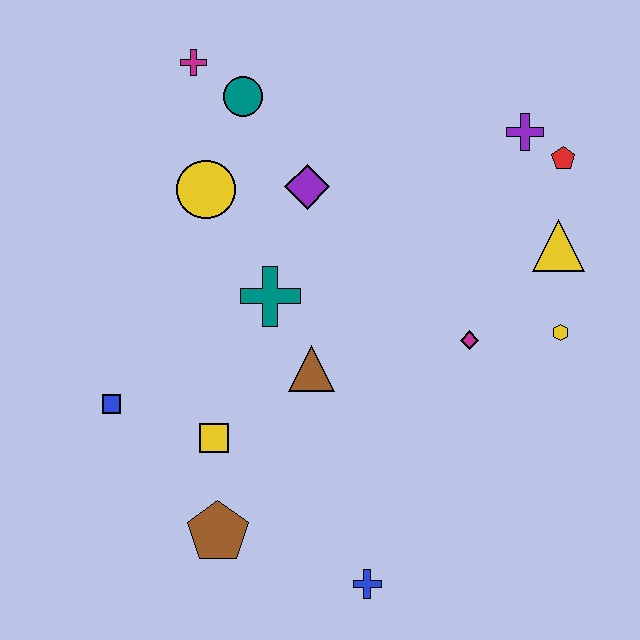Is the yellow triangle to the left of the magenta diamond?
No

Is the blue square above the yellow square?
Yes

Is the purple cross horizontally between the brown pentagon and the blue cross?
No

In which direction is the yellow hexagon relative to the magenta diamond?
The yellow hexagon is to the right of the magenta diamond.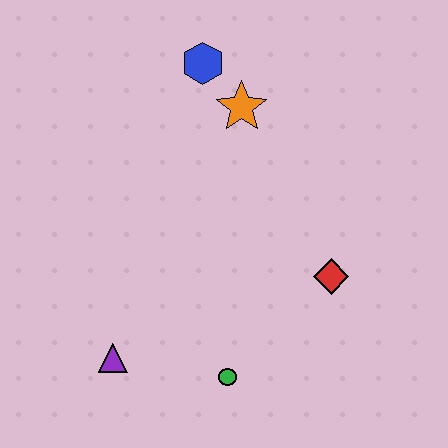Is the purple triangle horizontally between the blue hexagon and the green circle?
No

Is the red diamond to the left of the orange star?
No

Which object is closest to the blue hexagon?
The orange star is closest to the blue hexagon.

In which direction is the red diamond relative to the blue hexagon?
The red diamond is below the blue hexagon.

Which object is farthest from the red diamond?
The blue hexagon is farthest from the red diamond.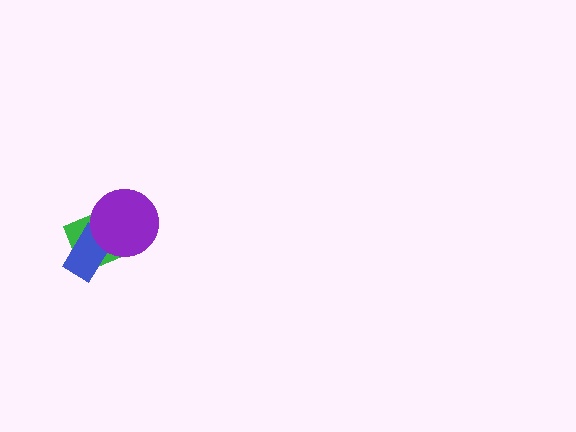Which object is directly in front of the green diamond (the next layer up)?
The blue rectangle is directly in front of the green diamond.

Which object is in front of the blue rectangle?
The purple circle is in front of the blue rectangle.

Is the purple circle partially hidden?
No, no other shape covers it.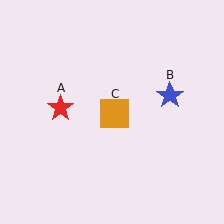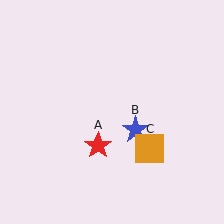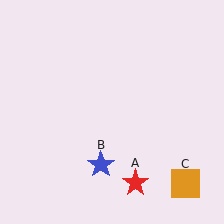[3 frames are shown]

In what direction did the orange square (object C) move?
The orange square (object C) moved down and to the right.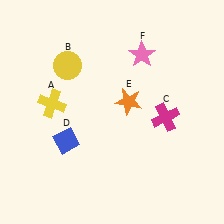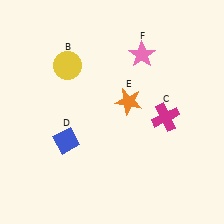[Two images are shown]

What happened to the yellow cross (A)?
The yellow cross (A) was removed in Image 2. It was in the top-left area of Image 1.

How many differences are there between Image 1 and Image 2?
There is 1 difference between the two images.